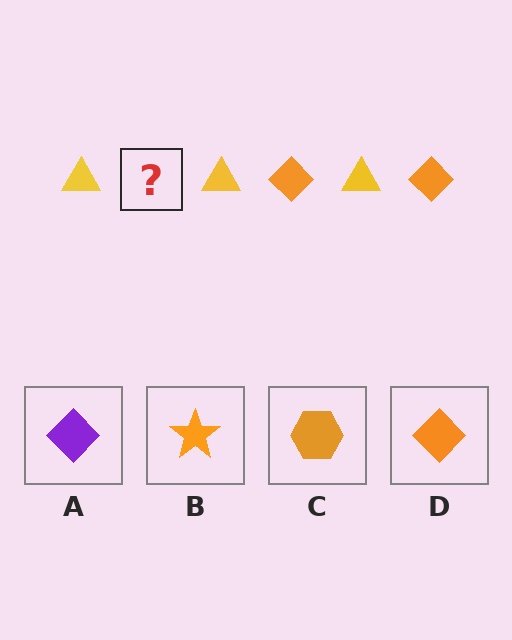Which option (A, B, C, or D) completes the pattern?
D.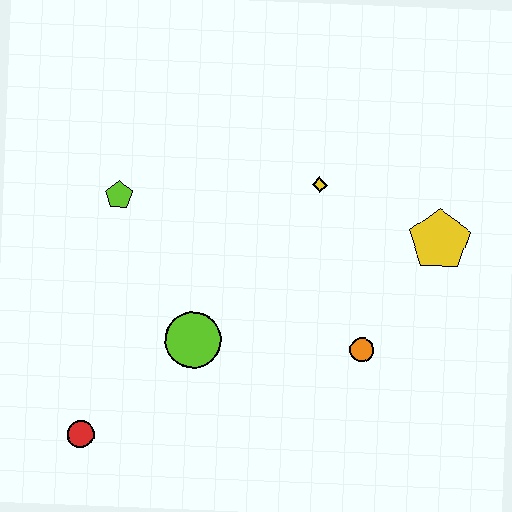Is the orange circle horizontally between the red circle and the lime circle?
No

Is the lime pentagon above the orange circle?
Yes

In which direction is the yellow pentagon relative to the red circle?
The yellow pentagon is to the right of the red circle.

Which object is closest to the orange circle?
The yellow pentagon is closest to the orange circle.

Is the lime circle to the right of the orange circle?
No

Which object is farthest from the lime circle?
The yellow pentagon is farthest from the lime circle.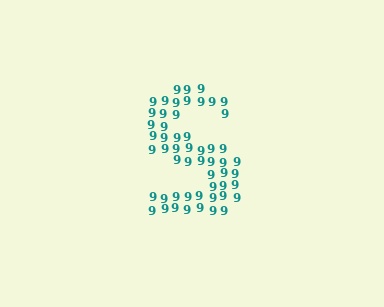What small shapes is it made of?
It is made of small digit 9's.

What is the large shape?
The large shape is the letter S.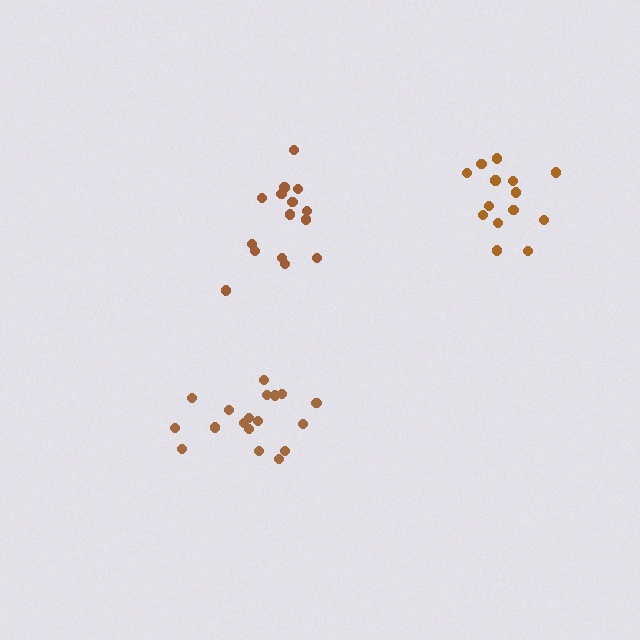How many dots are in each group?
Group 1: 15 dots, Group 2: 18 dots, Group 3: 14 dots (47 total).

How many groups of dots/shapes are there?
There are 3 groups.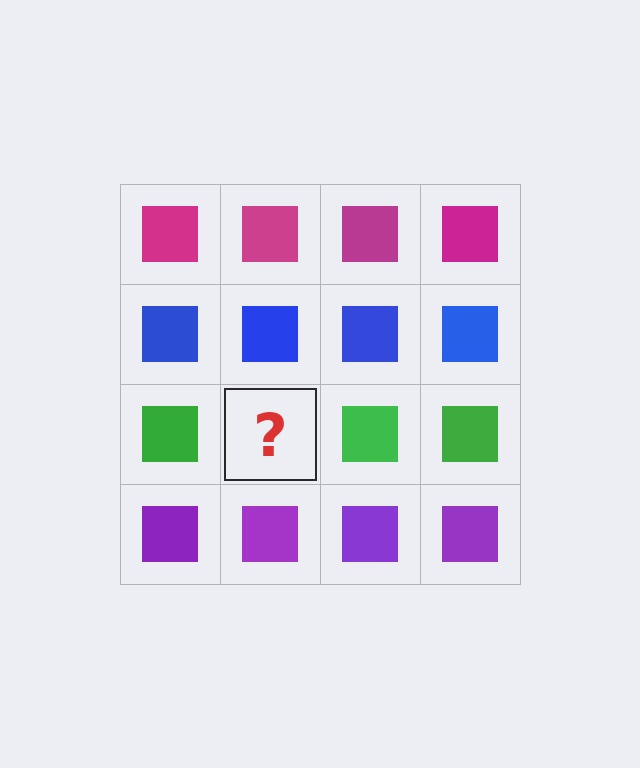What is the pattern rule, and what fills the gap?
The rule is that each row has a consistent color. The gap should be filled with a green square.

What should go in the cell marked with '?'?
The missing cell should contain a green square.